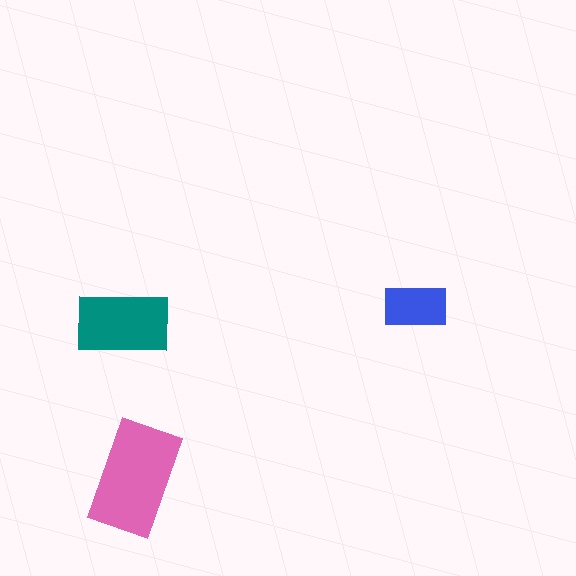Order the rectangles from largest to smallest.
the pink one, the teal one, the blue one.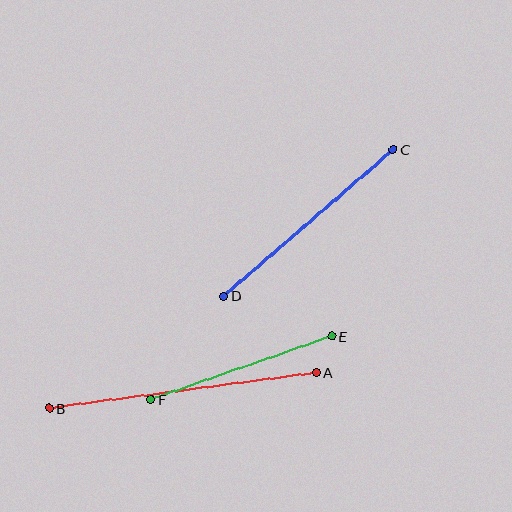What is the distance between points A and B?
The distance is approximately 270 pixels.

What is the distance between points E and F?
The distance is approximately 192 pixels.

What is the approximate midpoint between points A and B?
The midpoint is at approximately (183, 390) pixels.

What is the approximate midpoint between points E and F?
The midpoint is at approximately (241, 368) pixels.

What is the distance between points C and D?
The distance is approximately 224 pixels.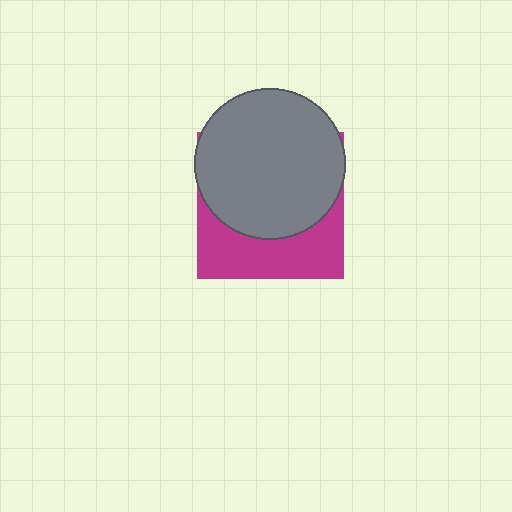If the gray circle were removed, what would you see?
You would see the complete magenta square.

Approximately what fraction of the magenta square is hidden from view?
Roughly 63% of the magenta square is hidden behind the gray circle.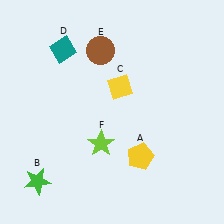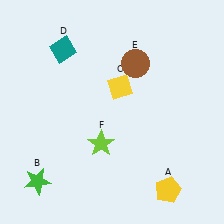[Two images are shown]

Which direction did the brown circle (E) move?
The brown circle (E) moved right.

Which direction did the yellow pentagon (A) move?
The yellow pentagon (A) moved down.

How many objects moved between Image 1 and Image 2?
2 objects moved between the two images.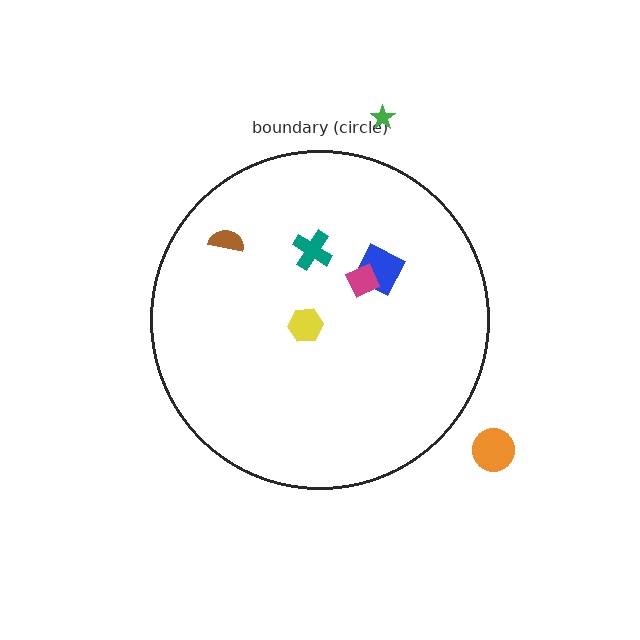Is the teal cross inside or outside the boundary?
Inside.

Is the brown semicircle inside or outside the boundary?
Inside.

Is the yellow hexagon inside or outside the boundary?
Inside.